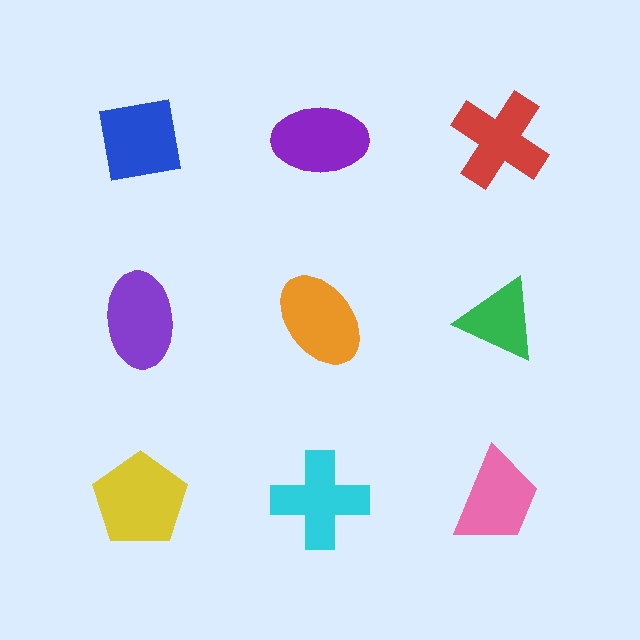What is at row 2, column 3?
A green triangle.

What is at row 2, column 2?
An orange ellipse.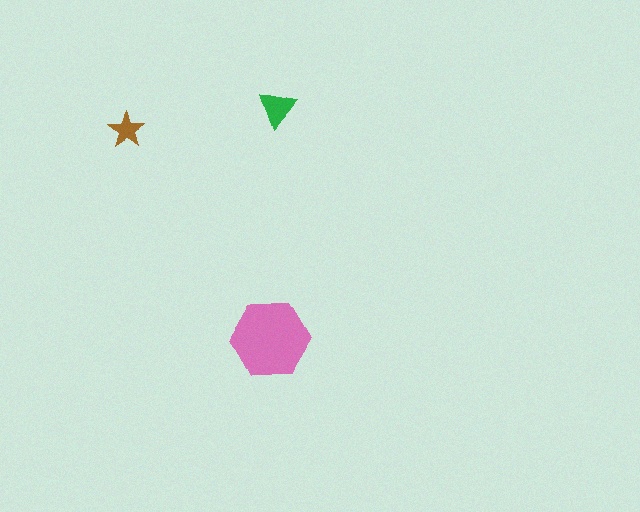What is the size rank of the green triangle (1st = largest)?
2nd.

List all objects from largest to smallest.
The pink hexagon, the green triangle, the brown star.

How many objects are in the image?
There are 3 objects in the image.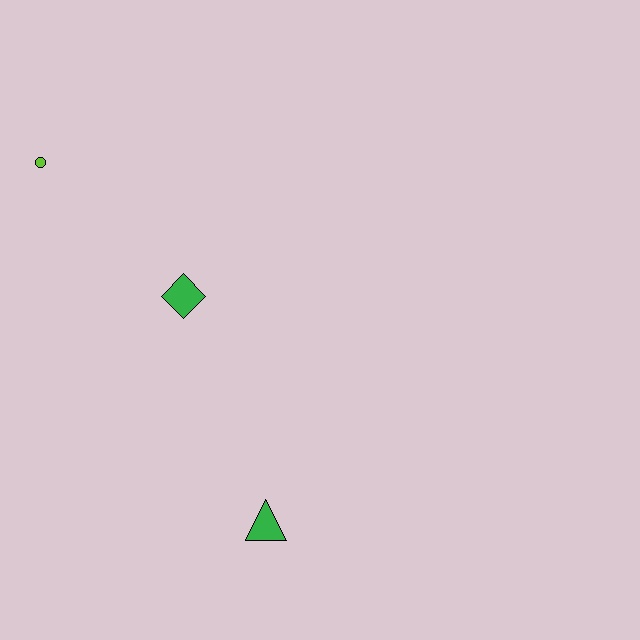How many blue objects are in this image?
There are no blue objects.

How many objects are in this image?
There are 3 objects.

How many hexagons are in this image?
There are no hexagons.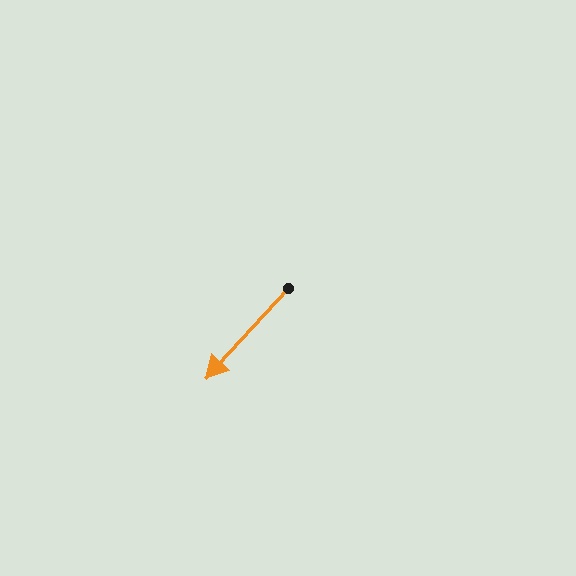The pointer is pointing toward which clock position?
Roughly 7 o'clock.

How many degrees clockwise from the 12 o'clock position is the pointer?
Approximately 222 degrees.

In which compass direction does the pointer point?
Southwest.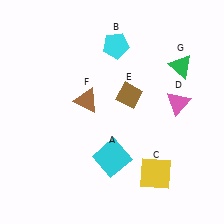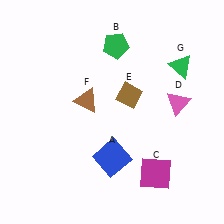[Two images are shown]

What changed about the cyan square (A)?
In Image 1, A is cyan. In Image 2, it changed to blue.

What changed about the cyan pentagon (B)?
In Image 1, B is cyan. In Image 2, it changed to green.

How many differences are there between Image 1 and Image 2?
There are 3 differences between the two images.